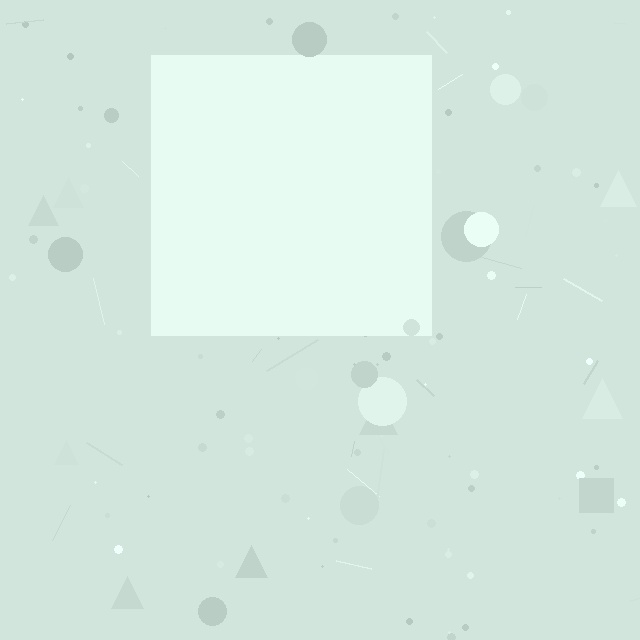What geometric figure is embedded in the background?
A square is embedded in the background.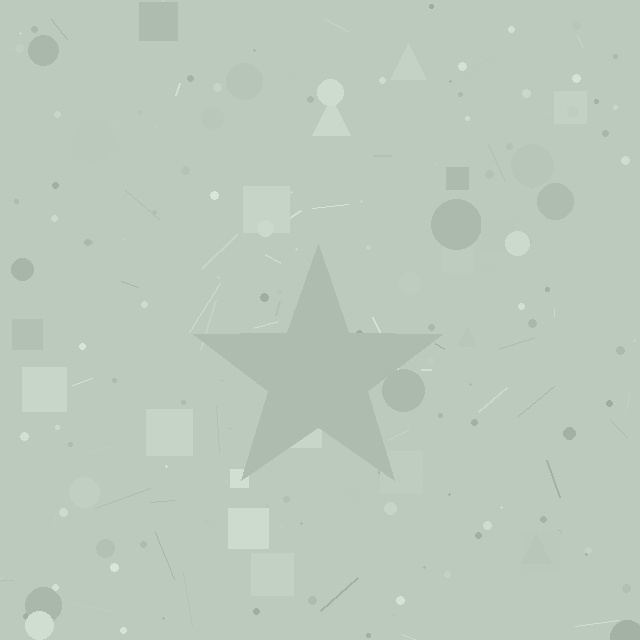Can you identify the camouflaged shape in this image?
The camouflaged shape is a star.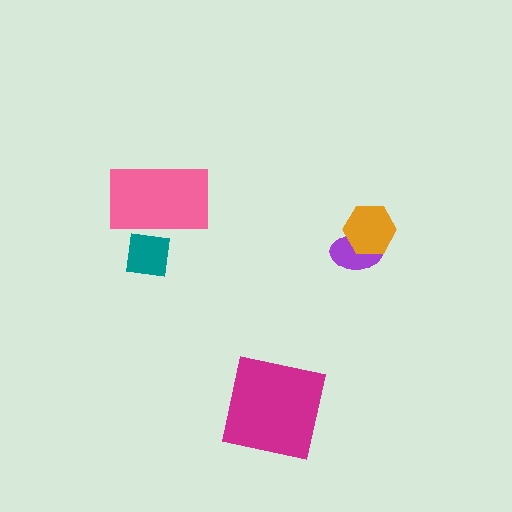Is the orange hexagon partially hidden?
No, no other shape covers it.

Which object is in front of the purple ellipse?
The orange hexagon is in front of the purple ellipse.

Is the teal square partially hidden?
Yes, it is partially covered by another shape.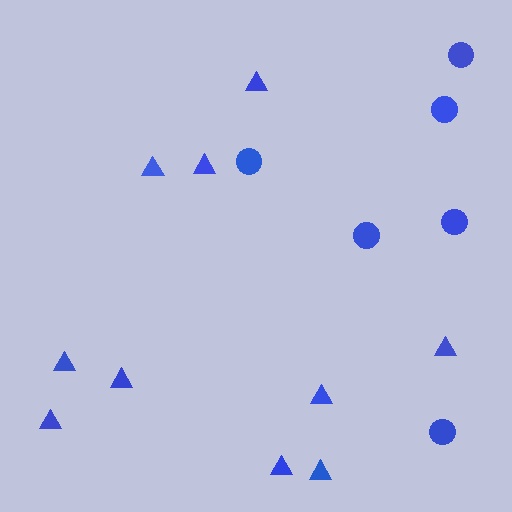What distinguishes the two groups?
There are 2 groups: one group of circles (6) and one group of triangles (10).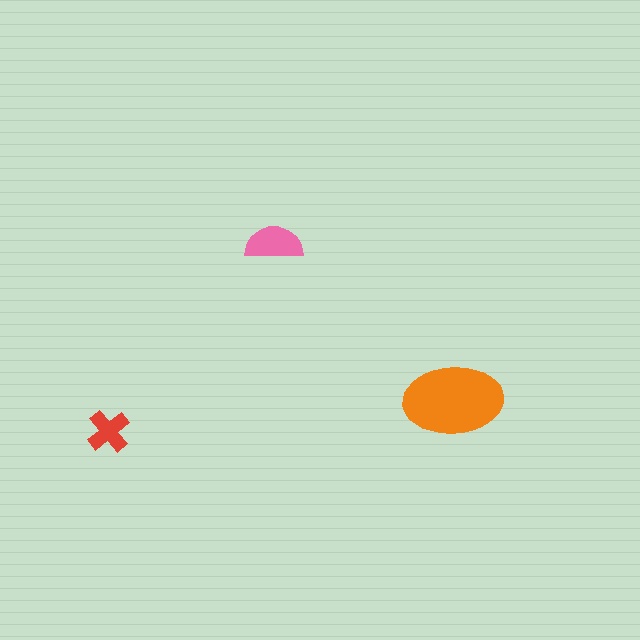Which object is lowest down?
The red cross is bottommost.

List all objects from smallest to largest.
The red cross, the pink semicircle, the orange ellipse.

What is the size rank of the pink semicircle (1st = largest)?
2nd.